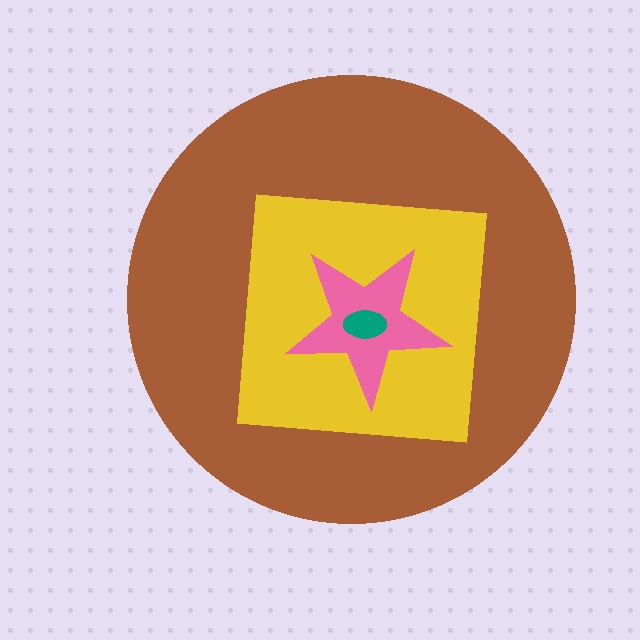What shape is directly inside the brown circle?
The yellow square.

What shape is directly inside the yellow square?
The pink star.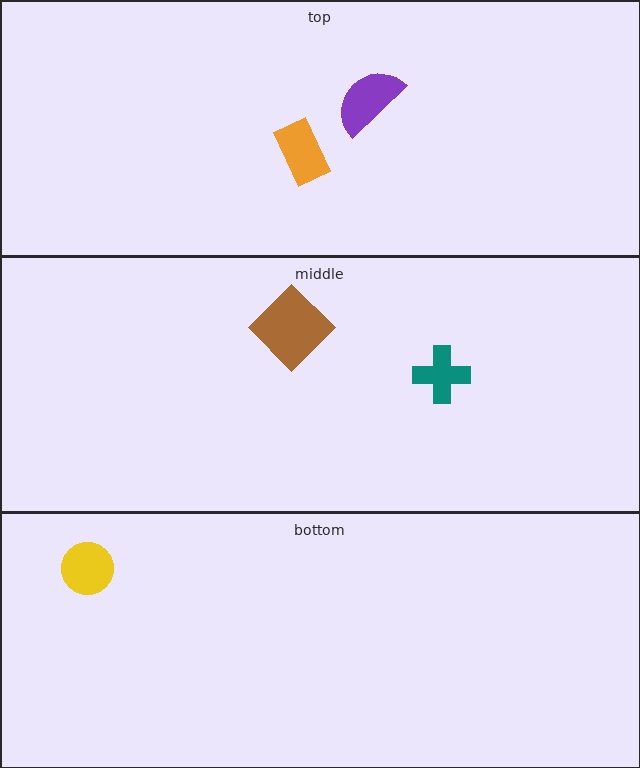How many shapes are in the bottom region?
1.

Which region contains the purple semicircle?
The top region.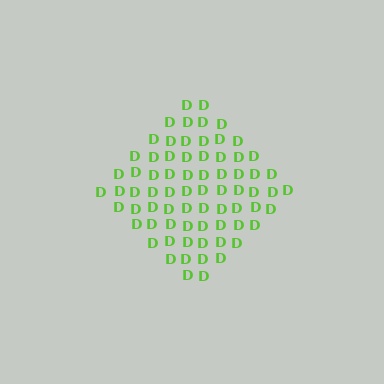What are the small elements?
The small elements are letter D's.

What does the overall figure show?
The overall figure shows a diamond.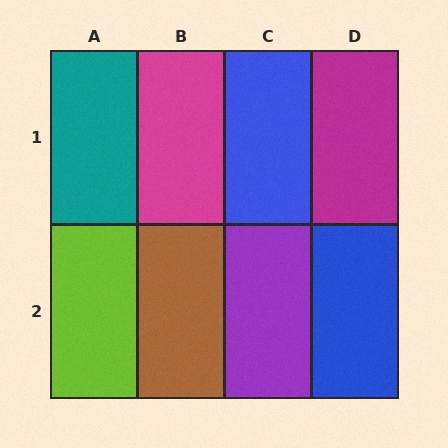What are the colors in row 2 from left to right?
Lime, brown, purple, blue.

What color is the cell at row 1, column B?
Magenta.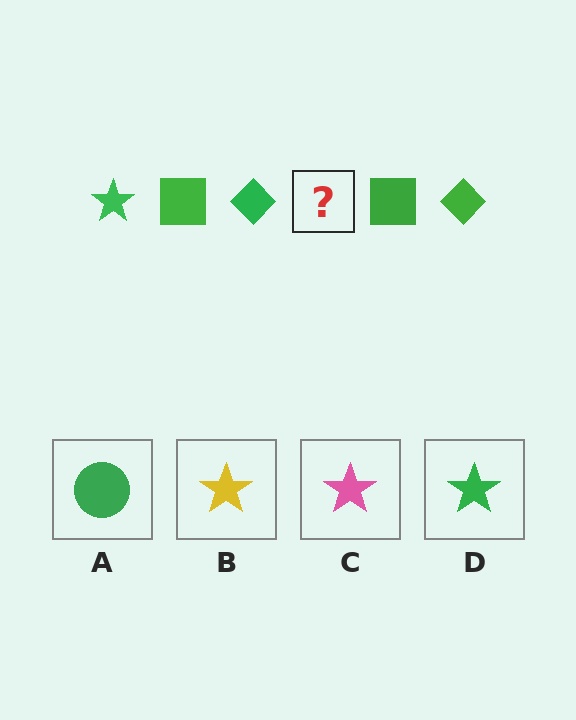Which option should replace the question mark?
Option D.